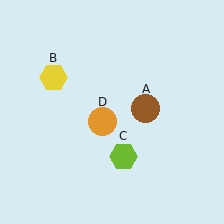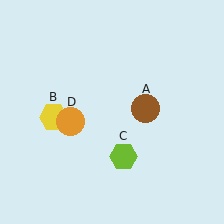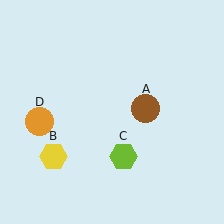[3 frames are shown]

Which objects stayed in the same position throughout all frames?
Brown circle (object A) and lime hexagon (object C) remained stationary.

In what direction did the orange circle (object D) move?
The orange circle (object D) moved left.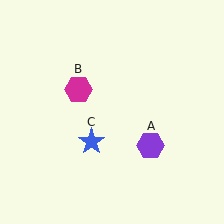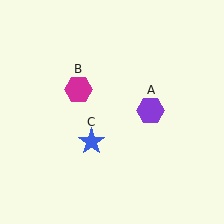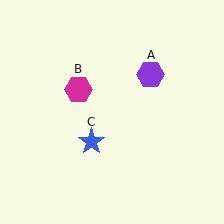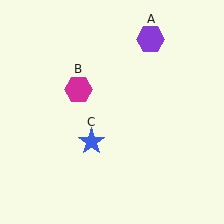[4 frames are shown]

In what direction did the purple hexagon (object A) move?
The purple hexagon (object A) moved up.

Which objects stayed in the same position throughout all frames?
Magenta hexagon (object B) and blue star (object C) remained stationary.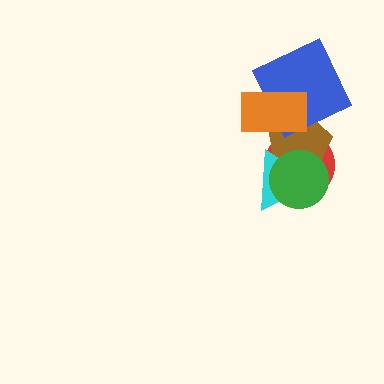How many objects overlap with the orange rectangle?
3 objects overlap with the orange rectangle.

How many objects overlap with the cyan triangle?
3 objects overlap with the cyan triangle.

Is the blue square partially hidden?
Yes, it is partially covered by another shape.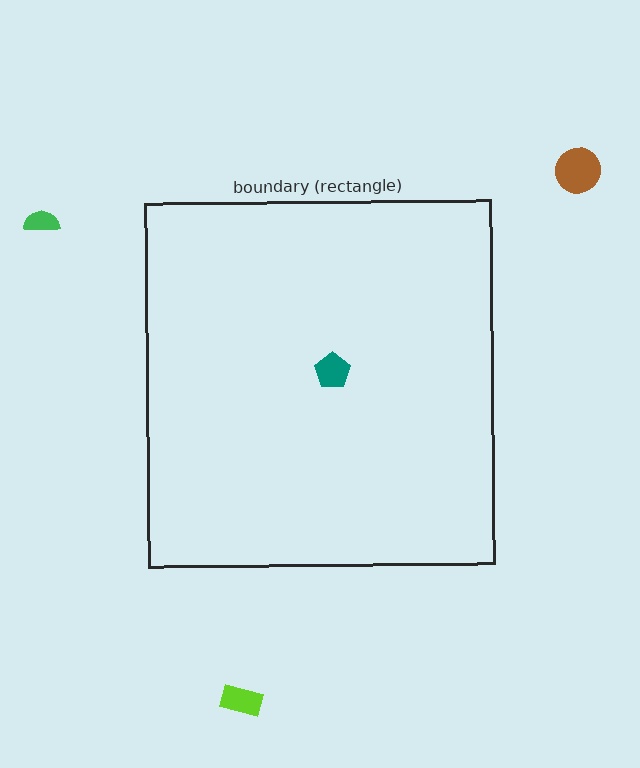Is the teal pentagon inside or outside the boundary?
Inside.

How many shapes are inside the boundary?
1 inside, 3 outside.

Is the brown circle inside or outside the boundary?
Outside.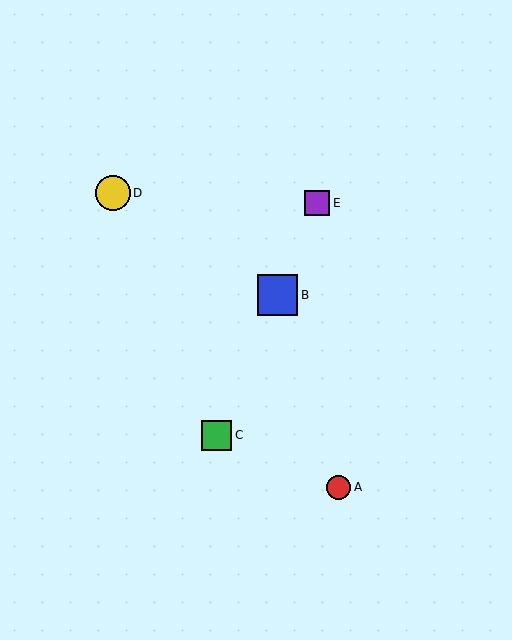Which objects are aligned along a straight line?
Objects B, C, E are aligned along a straight line.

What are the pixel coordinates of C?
Object C is at (217, 435).